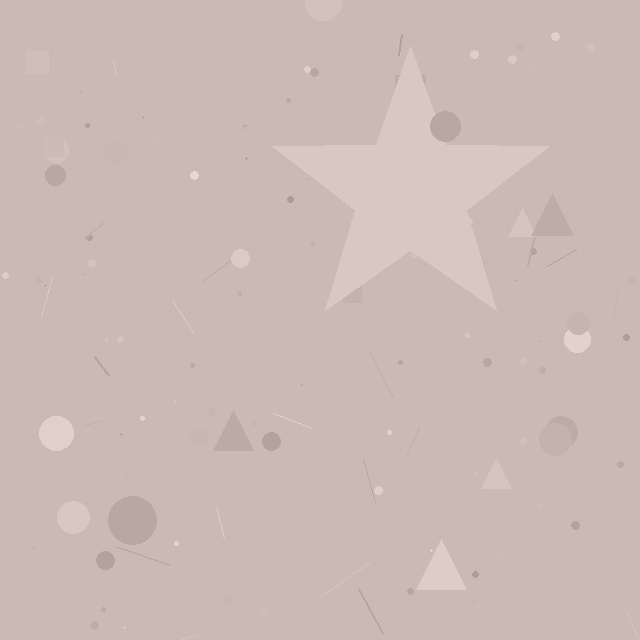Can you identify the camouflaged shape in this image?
The camouflaged shape is a star.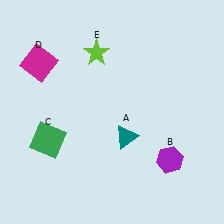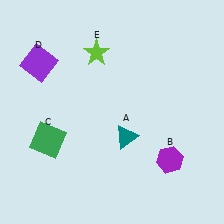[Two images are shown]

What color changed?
The square (D) changed from magenta in Image 1 to purple in Image 2.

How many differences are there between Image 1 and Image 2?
There is 1 difference between the two images.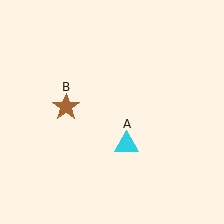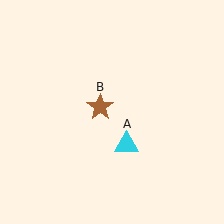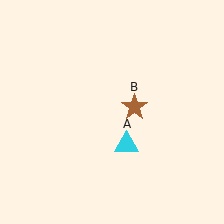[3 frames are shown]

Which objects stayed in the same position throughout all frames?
Cyan triangle (object A) remained stationary.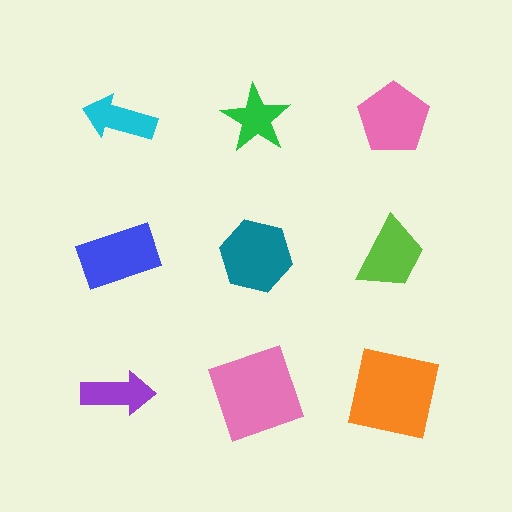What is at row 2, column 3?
A lime trapezoid.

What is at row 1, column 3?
A pink pentagon.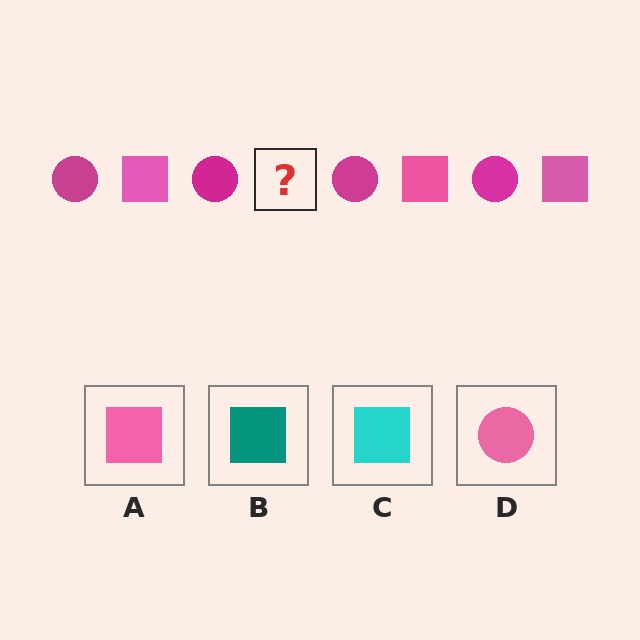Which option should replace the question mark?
Option A.